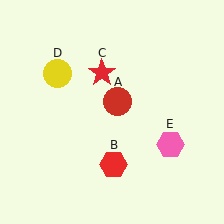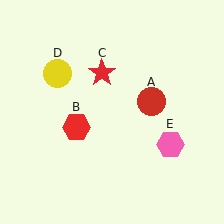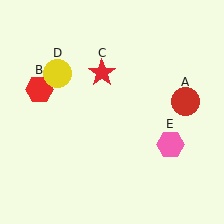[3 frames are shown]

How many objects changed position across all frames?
2 objects changed position: red circle (object A), red hexagon (object B).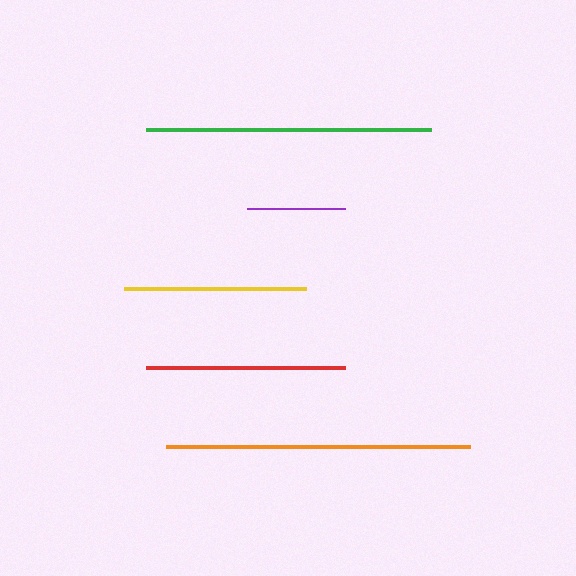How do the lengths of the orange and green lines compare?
The orange and green lines are approximately the same length.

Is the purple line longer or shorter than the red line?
The red line is longer than the purple line.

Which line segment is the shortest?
The purple line is the shortest at approximately 98 pixels.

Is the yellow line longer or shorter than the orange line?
The orange line is longer than the yellow line.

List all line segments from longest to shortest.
From longest to shortest: orange, green, red, yellow, purple.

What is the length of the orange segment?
The orange segment is approximately 304 pixels long.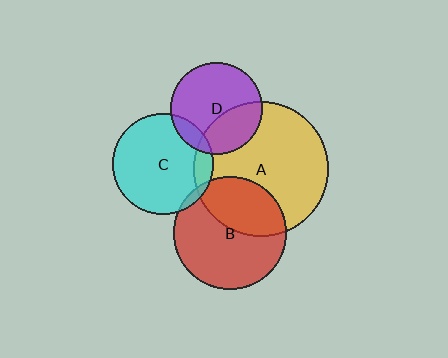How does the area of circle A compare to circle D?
Approximately 2.1 times.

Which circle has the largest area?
Circle A (yellow).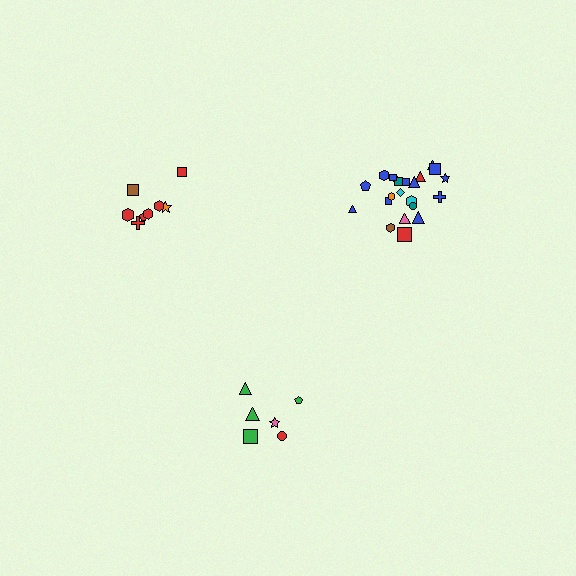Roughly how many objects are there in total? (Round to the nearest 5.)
Roughly 35 objects in total.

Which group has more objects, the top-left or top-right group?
The top-right group.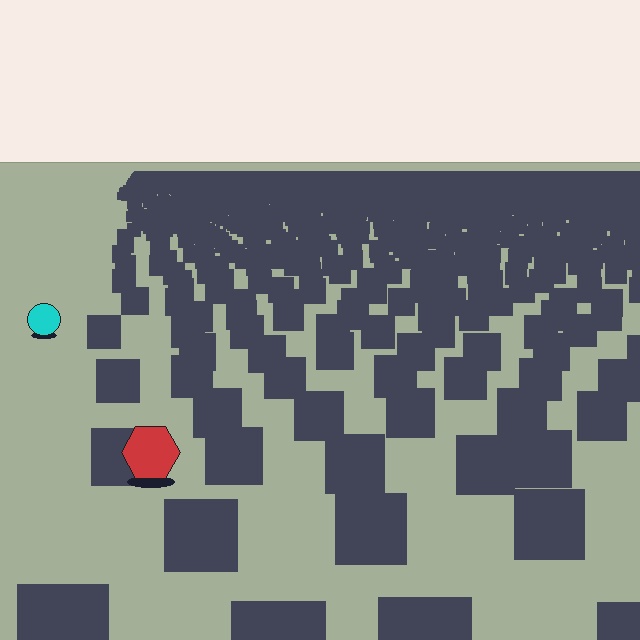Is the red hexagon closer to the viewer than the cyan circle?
Yes. The red hexagon is closer — you can tell from the texture gradient: the ground texture is coarser near it.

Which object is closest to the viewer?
The red hexagon is closest. The texture marks near it are larger and more spread out.